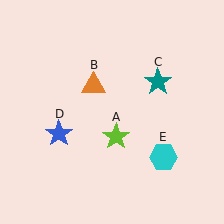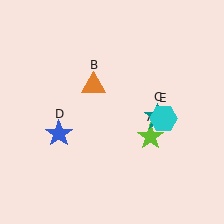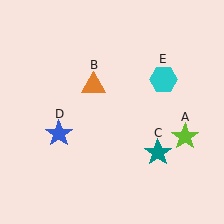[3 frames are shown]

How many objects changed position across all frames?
3 objects changed position: lime star (object A), teal star (object C), cyan hexagon (object E).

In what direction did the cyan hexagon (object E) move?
The cyan hexagon (object E) moved up.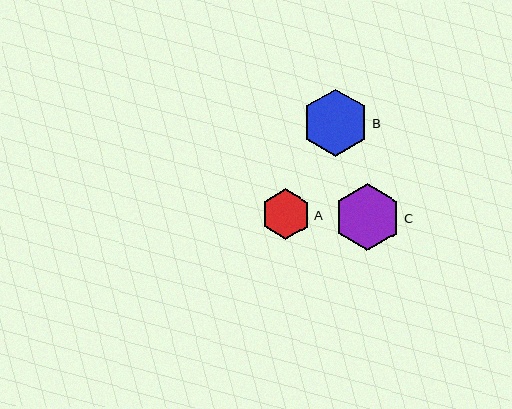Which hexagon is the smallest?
Hexagon A is the smallest with a size of approximately 51 pixels.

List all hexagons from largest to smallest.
From largest to smallest: B, C, A.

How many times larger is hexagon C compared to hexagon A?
Hexagon C is approximately 1.3 times the size of hexagon A.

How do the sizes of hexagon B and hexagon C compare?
Hexagon B and hexagon C are approximately the same size.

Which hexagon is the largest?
Hexagon B is the largest with a size of approximately 67 pixels.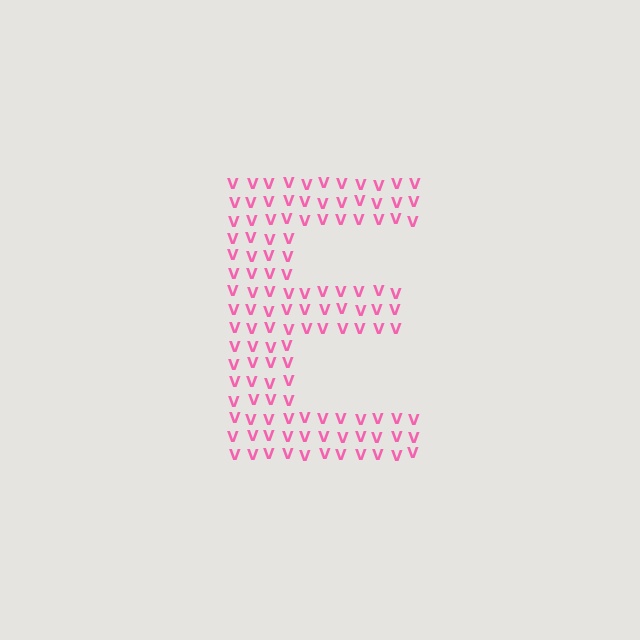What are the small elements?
The small elements are letter V's.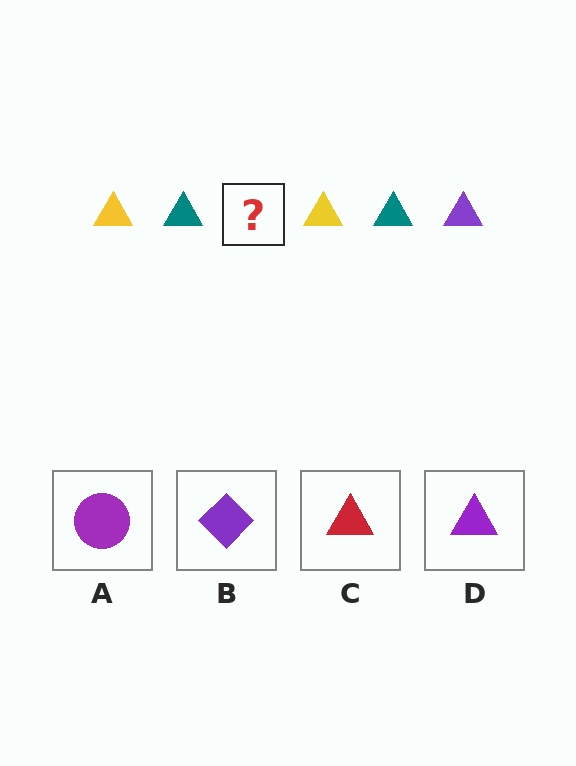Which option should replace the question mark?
Option D.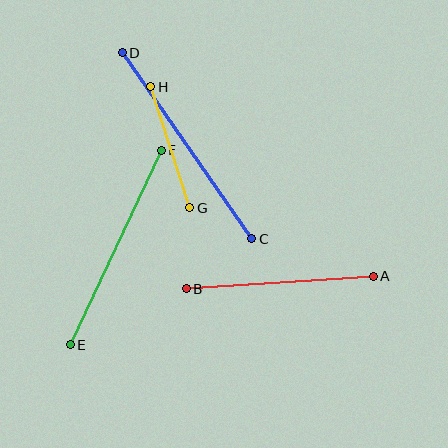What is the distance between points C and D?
The distance is approximately 226 pixels.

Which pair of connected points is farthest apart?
Points C and D are farthest apart.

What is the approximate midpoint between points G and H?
The midpoint is at approximately (170, 147) pixels.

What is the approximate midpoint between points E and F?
The midpoint is at approximately (116, 248) pixels.